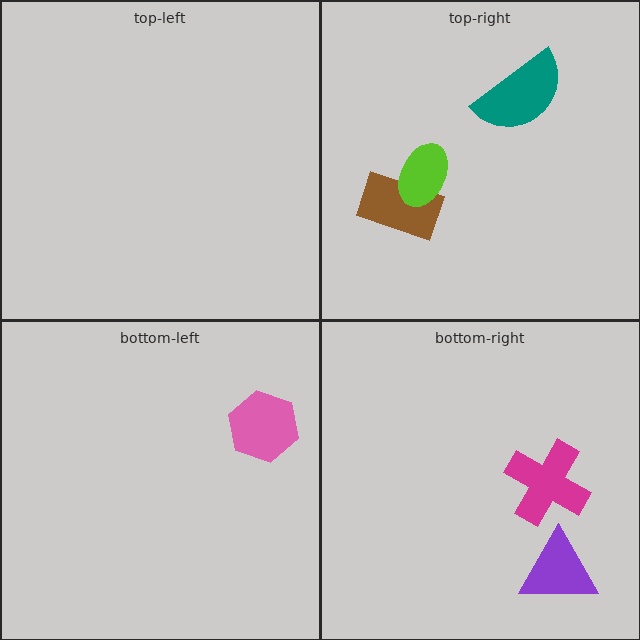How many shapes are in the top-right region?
3.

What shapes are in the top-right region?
The brown rectangle, the lime ellipse, the teal semicircle.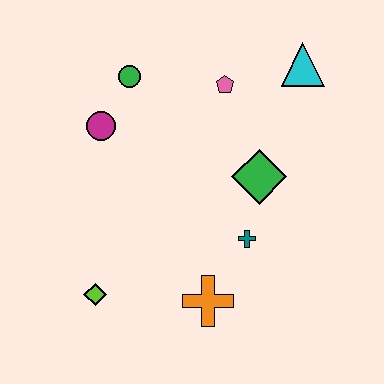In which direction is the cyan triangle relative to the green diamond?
The cyan triangle is above the green diamond.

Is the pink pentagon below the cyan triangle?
Yes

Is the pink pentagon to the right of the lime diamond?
Yes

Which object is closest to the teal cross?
The green diamond is closest to the teal cross.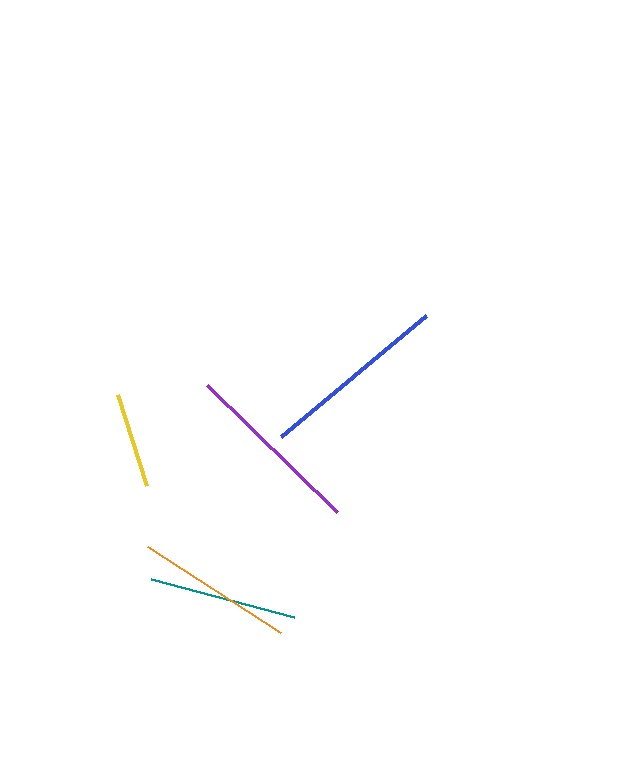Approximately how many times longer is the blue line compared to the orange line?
The blue line is approximately 1.2 times the length of the orange line.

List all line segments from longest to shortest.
From longest to shortest: blue, purple, orange, teal, yellow.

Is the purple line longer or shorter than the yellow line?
The purple line is longer than the yellow line.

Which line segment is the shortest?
The yellow line is the shortest at approximately 96 pixels.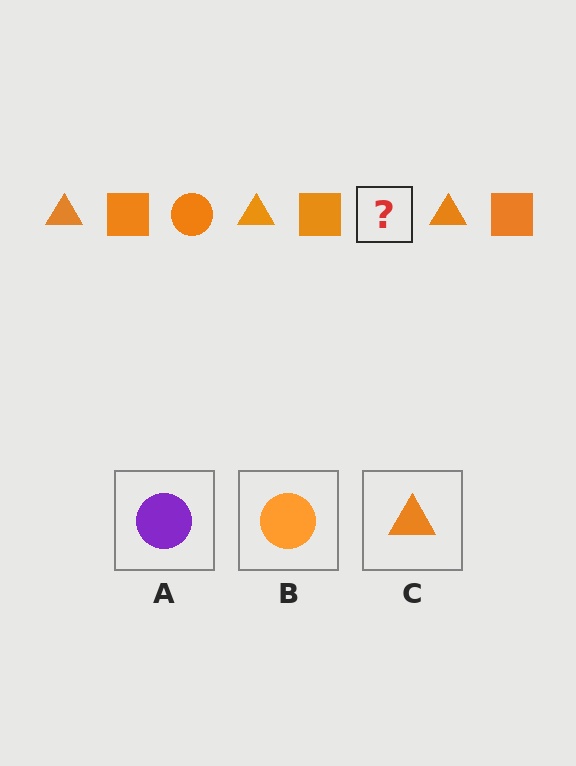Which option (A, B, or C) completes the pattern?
B.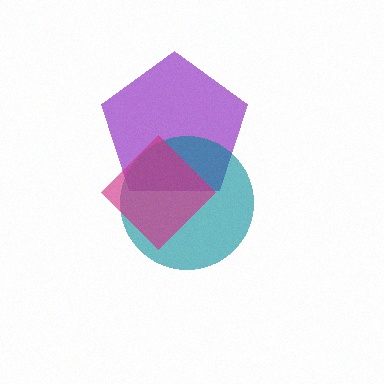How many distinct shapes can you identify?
There are 3 distinct shapes: a purple pentagon, a teal circle, a magenta diamond.